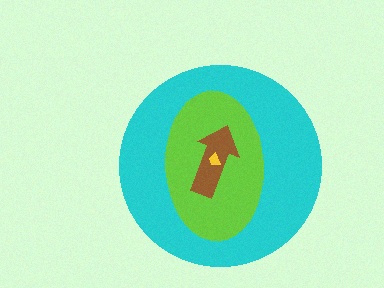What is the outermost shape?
The cyan circle.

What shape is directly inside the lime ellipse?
The brown arrow.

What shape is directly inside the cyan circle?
The lime ellipse.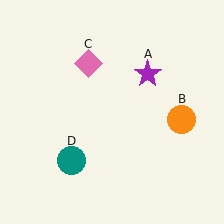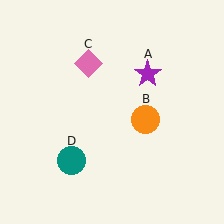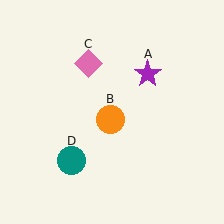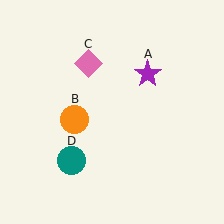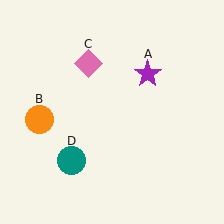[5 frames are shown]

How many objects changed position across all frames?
1 object changed position: orange circle (object B).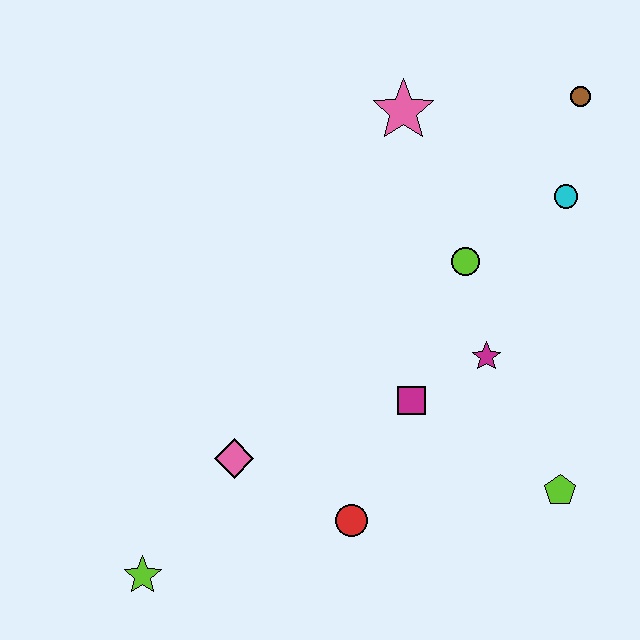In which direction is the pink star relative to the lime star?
The pink star is above the lime star.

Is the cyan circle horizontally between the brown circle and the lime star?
Yes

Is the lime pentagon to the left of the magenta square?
No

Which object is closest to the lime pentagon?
The magenta star is closest to the lime pentagon.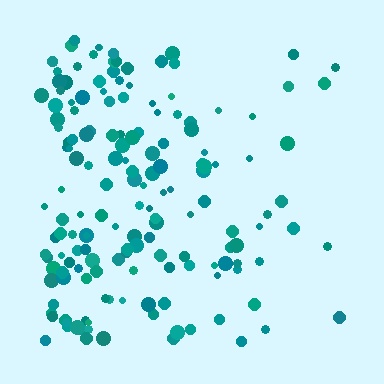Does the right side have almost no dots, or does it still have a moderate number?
Still a moderate number, just noticeably fewer than the left.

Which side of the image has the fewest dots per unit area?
The right.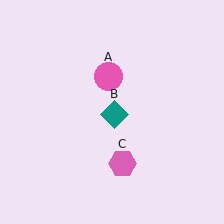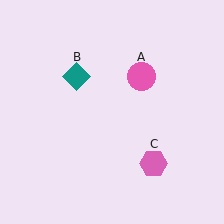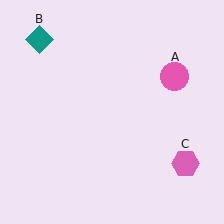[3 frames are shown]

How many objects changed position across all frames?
3 objects changed position: pink circle (object A), teal diamond (object B), pink hexagon (object C).